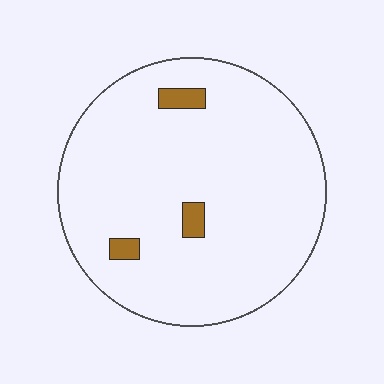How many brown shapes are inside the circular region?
3.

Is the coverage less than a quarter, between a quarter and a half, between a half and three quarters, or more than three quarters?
Less than a quarter.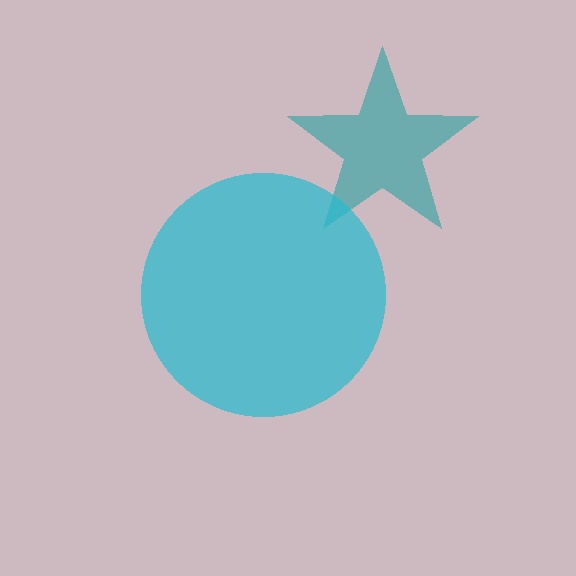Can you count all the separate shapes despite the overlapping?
Yes, there are 2 separate shapes.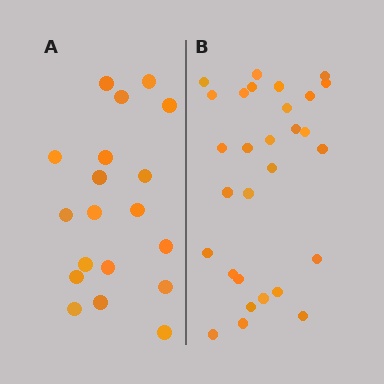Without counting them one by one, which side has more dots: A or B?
Region B (the right region) has more dots.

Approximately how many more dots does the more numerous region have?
Region B has roughly 10 or so more dots than region A.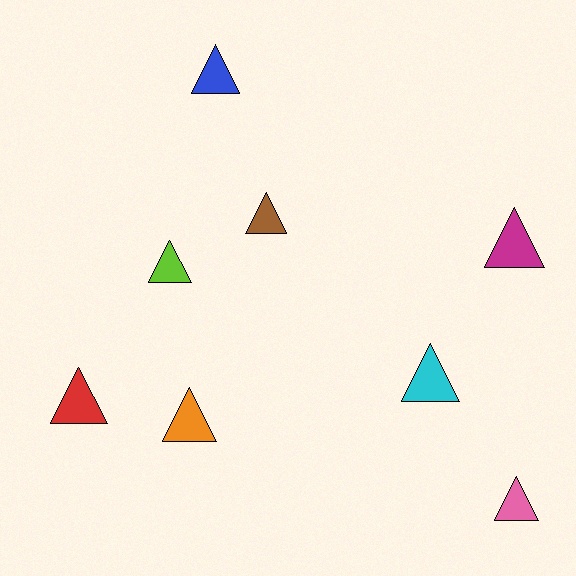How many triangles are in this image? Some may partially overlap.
There are 8 triangles.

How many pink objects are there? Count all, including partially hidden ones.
There is 1 pink object.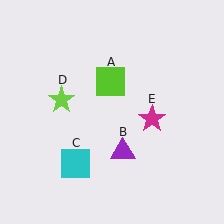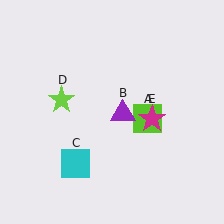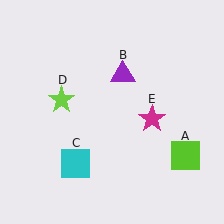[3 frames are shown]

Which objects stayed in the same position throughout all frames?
Cyan square (object C) and lime star (object D) and magenta star (object E) remained stationary.